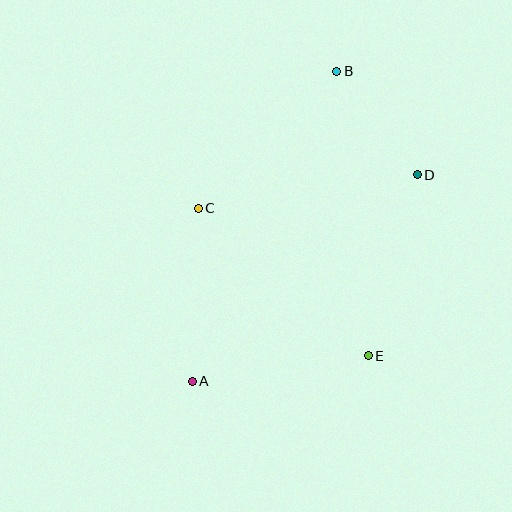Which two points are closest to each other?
Points B and D are closest to each other.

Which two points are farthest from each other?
Points A and B are farthest from each other.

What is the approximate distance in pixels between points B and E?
The distance between B and E is approximately 286 pixels.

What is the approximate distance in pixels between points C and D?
The distance between C and D is approximately 222 pixels.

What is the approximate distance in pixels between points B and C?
The distance between B and C is approximately 195 pixels.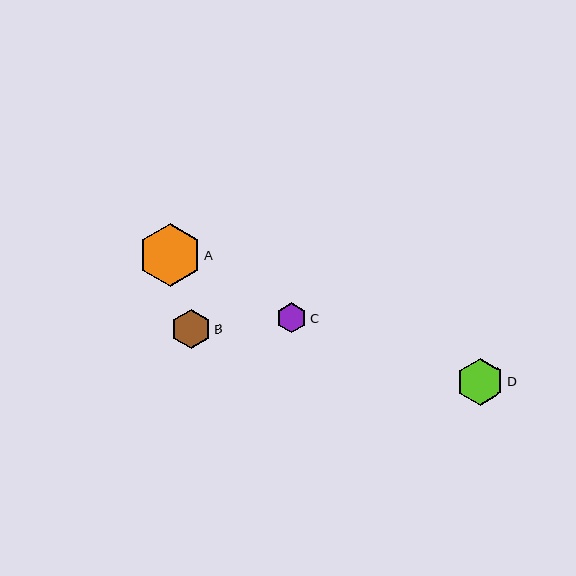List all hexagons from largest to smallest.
From largest to smallest: A, D, B, C.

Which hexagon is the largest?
Hexagon A is the largest with a size of approximately 63 pixels.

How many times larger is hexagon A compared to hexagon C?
Hexagon A is approximately 2.1 times the size of hexagon C.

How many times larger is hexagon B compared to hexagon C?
Hexagon B is approximately 1.3 times the size of hexagon C.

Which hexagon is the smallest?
Hexagon C is the smallest with a size of approximately 30 pixels.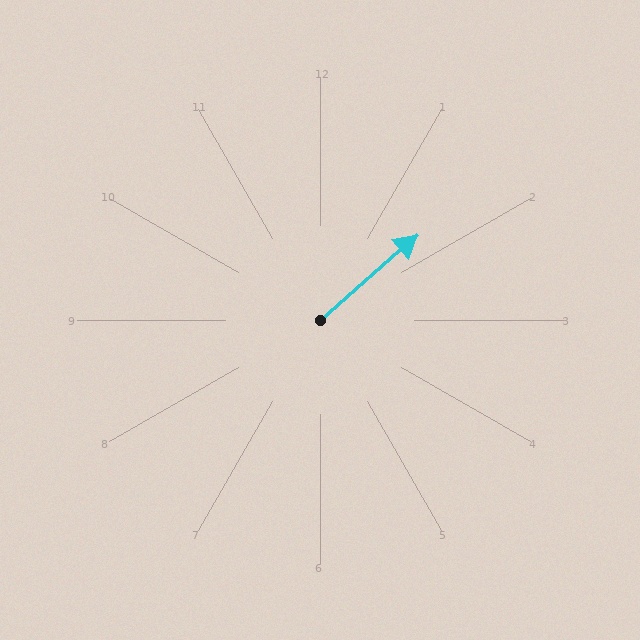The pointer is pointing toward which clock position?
Roughly 2 o'clock.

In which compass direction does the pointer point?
Northeast.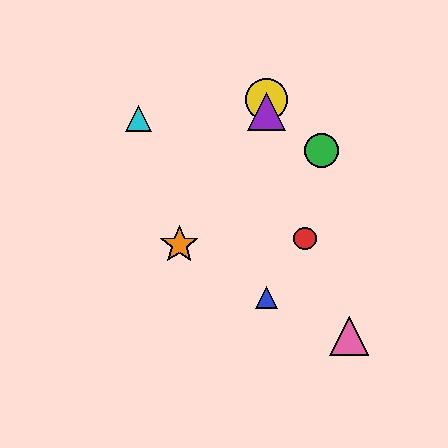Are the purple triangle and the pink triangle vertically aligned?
No, the purple triangle is at x≈267 and the pink triangle is at x≈349.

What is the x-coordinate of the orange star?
The orange star is at x≈179.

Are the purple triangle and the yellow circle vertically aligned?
Yes, both are at x≈267.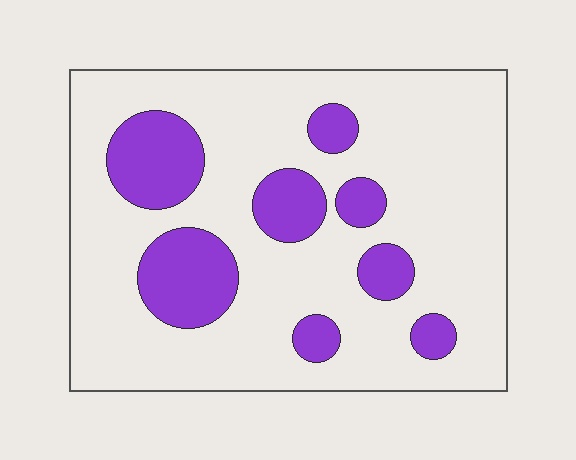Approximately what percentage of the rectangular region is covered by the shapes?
Approximately 20%.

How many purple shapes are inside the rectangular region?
8.